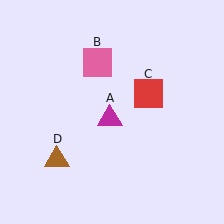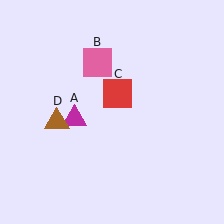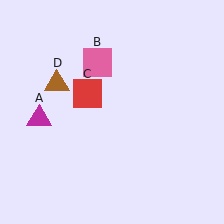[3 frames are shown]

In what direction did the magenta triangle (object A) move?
The magenta triangle (object A) moved left.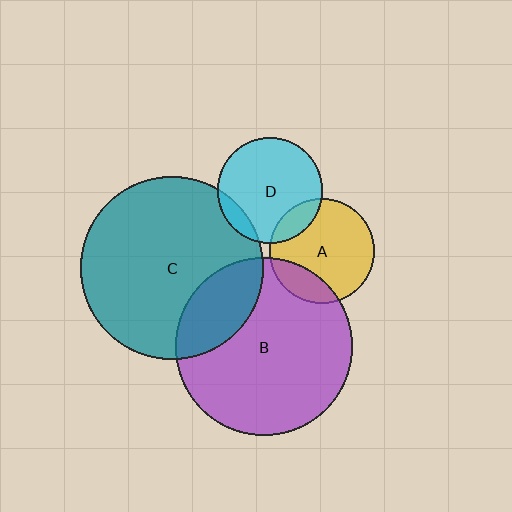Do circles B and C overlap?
Yes.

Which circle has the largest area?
Circle C (teal).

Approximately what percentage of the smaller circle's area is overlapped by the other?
Approximately 20%.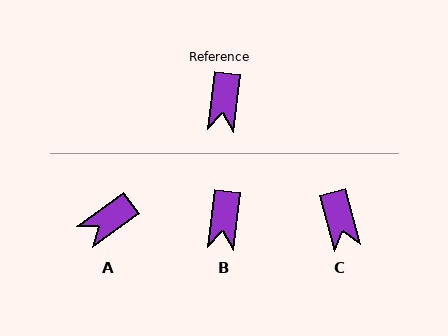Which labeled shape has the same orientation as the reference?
B.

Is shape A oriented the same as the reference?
No, it is off by about 47 degrees.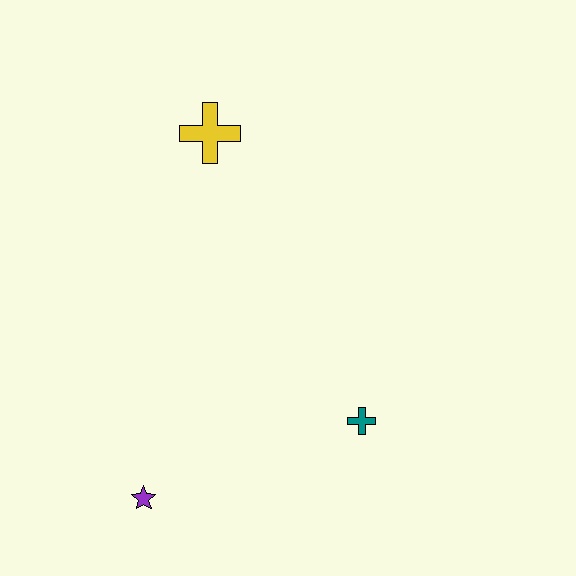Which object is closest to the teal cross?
The purple star is closest to the teal cross.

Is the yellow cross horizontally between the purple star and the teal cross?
Yes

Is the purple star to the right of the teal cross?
No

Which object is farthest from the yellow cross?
The purple star is farthest from the yellow cross.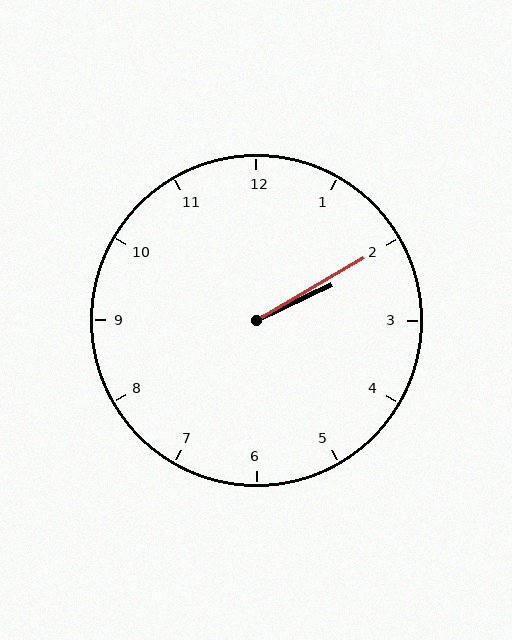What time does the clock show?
2:10.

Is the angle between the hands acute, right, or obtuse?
It is acute.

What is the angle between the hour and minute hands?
Approximately 5 degrees.